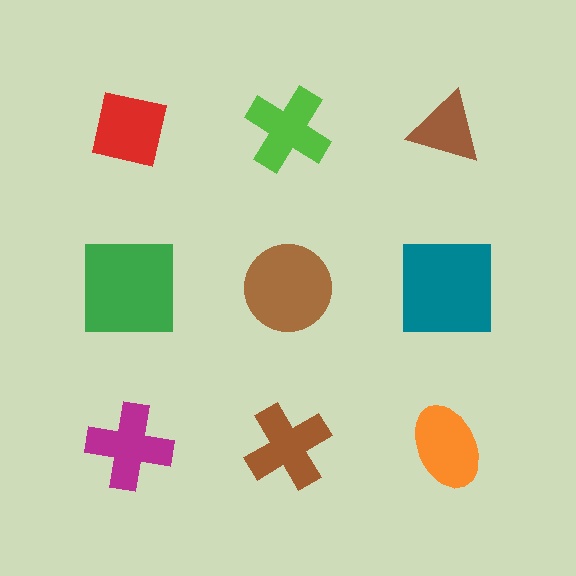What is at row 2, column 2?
A brown circle.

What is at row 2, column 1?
A green square.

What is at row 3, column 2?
A brown cross.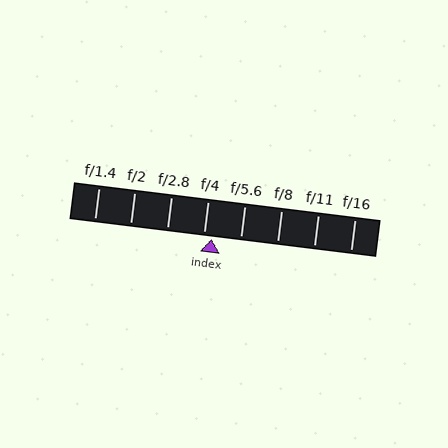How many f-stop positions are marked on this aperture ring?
There are 8 f-stop positions marked.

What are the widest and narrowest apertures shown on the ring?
The widest aperture shown is f/1.4 and the narrowest is f/16.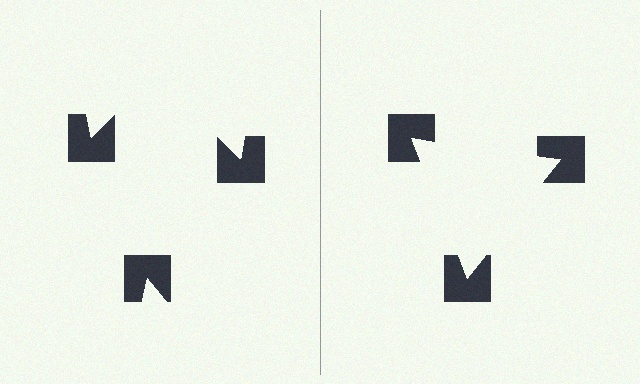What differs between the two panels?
The notched squares are positioned identically on both sides; only the wedge orientations differ. On the right they align to a triangle; on the left they are misaligned.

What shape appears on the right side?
An illusory triangle.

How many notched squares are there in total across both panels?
6 — 3 on each side.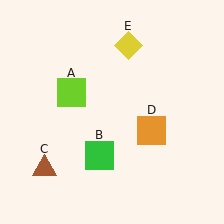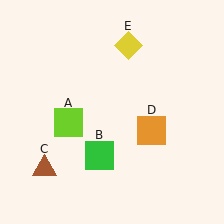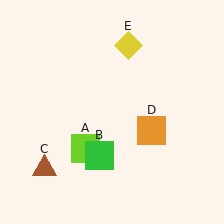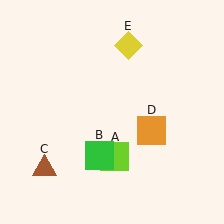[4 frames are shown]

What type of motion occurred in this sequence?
The lime square (object A) rotated counterclockwise around the center of the scene.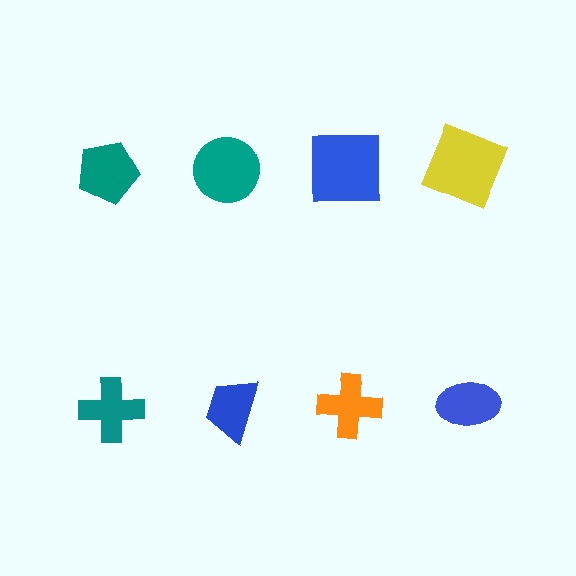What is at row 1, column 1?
A teal pentagon.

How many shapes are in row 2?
4 shapes.